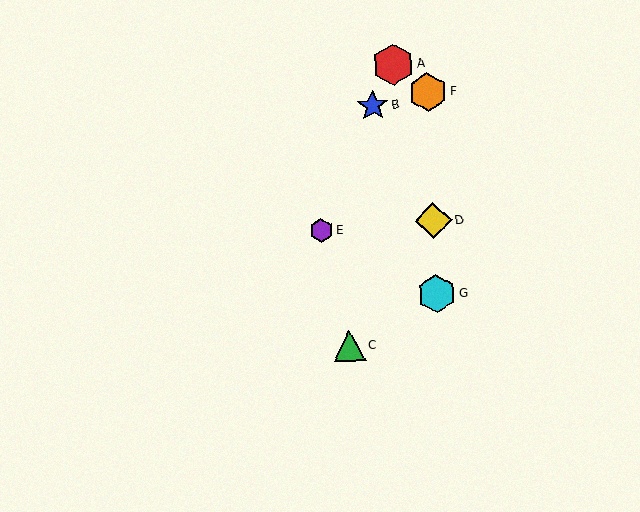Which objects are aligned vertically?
Objects D, F, G are aligned vertically.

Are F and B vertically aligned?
No, F is at x≈428 and B is at x≈373.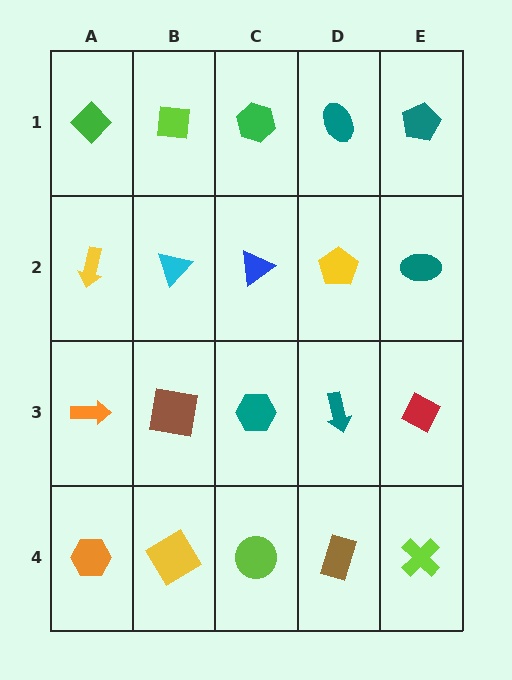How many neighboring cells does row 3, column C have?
4.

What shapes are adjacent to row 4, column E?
A red diamond (row 3, column E), a brown rectangle (row 4, column D).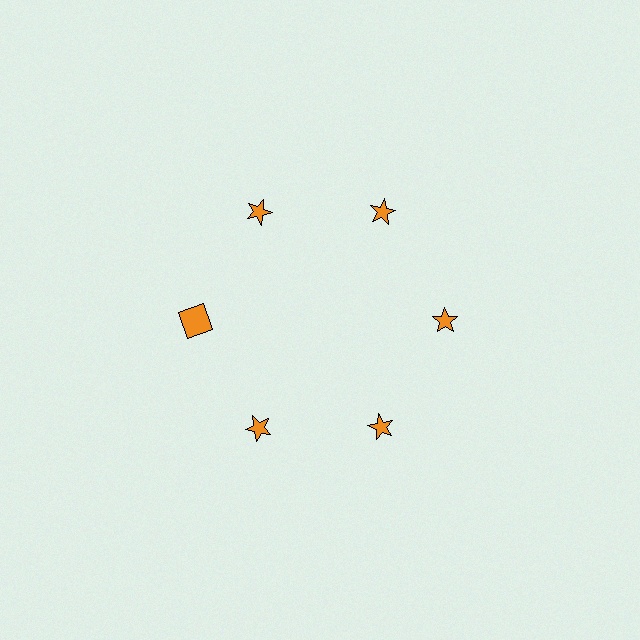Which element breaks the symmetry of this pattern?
The orange square at roughly the 9 o'clock position breaks the symmetry. All other shapes are orange stars.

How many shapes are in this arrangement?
There are 6 shapes arranged in a ring pattern.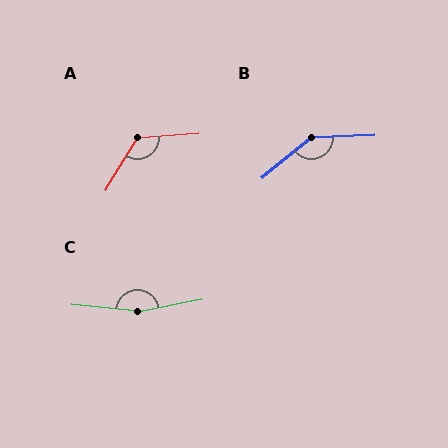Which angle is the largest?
C, at approximately 164 degrees.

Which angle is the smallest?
A, at approximately 126 degrees.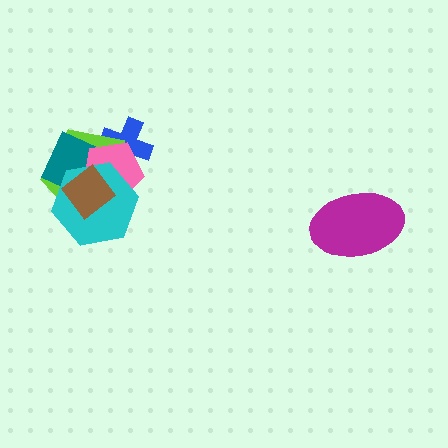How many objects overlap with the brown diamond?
4 objects overlap with the brown diamond.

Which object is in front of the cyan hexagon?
The brown diamond is in front of the cyan hexagon.